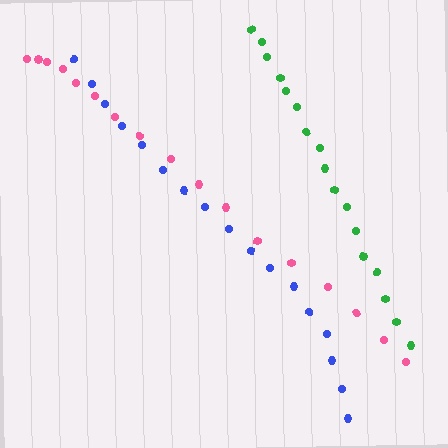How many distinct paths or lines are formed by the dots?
There are 3 distinct paths.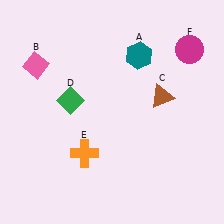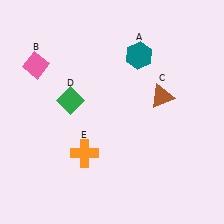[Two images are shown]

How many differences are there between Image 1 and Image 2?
There is 1 difference between the two images.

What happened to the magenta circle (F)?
The magenta circle (F) was removed in Image 2. It was in the top-right area of Image 1.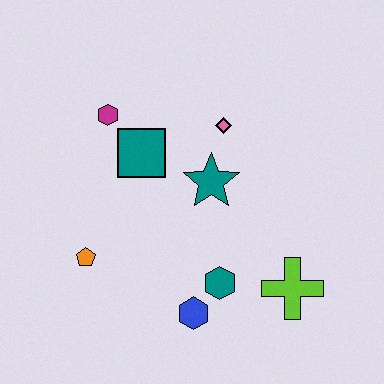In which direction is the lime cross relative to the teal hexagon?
The lime cross is to the right of the teal hexagon.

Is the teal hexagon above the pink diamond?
No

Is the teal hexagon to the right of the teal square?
Yes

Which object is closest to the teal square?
The magenta hexagon is closest to the teal square.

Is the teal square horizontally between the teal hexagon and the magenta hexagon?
Yes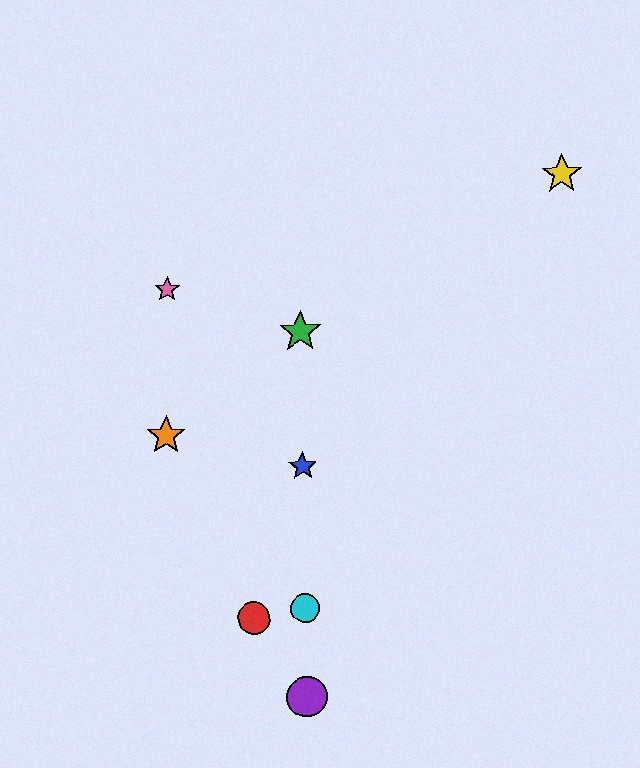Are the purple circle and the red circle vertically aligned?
No, the purple circle is at x≈307 and the red circle is at x≈254.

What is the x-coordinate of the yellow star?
The yellow star is at x≈562.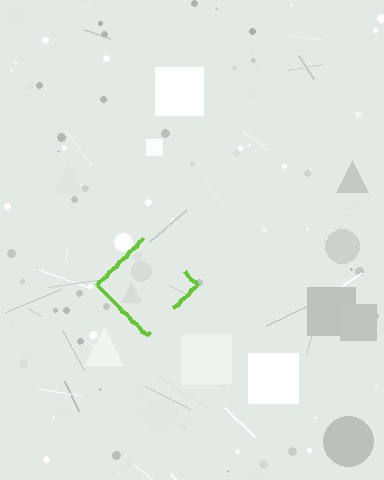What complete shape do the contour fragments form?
The contour fragments form a diamond.